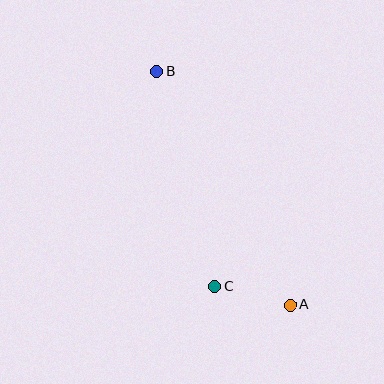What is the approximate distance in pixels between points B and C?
The distance between B and C is approximately 223 pixels.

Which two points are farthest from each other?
Points A and B are farthest from each other.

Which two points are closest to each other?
Points A and C are closest to each other.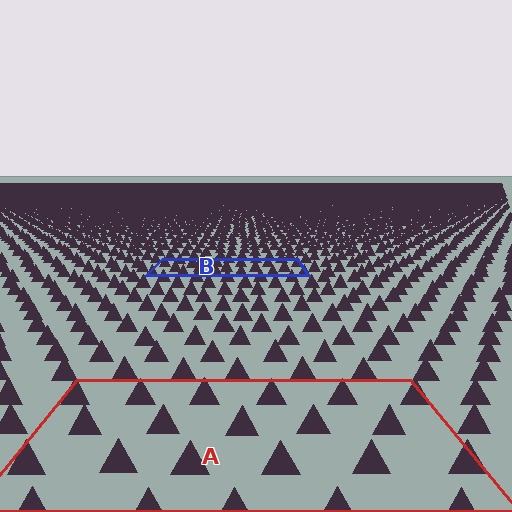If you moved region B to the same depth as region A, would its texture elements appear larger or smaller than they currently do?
They would appear larger. At a closer depth, the same texture elements are projected at a bigger on-screen size.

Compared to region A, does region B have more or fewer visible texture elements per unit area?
Region B has more texture elements per unit area — they are packed more densely because it is farther away.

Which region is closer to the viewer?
Region A is closer. The texture elements there are larger and more spread out.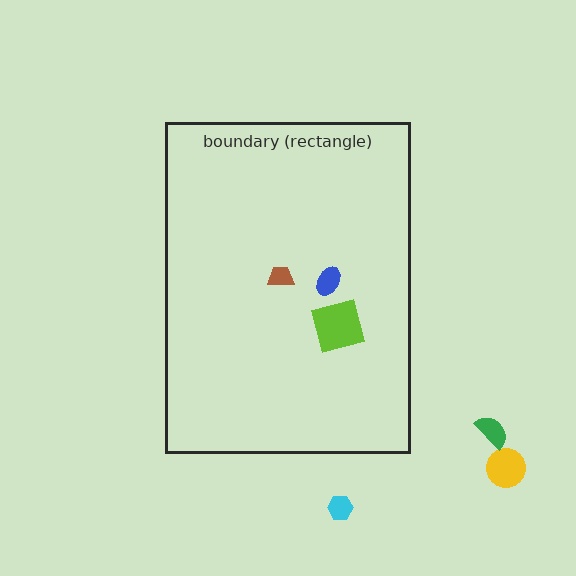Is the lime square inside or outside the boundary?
Inside.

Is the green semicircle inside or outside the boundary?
Outside.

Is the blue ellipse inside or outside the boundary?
Inside.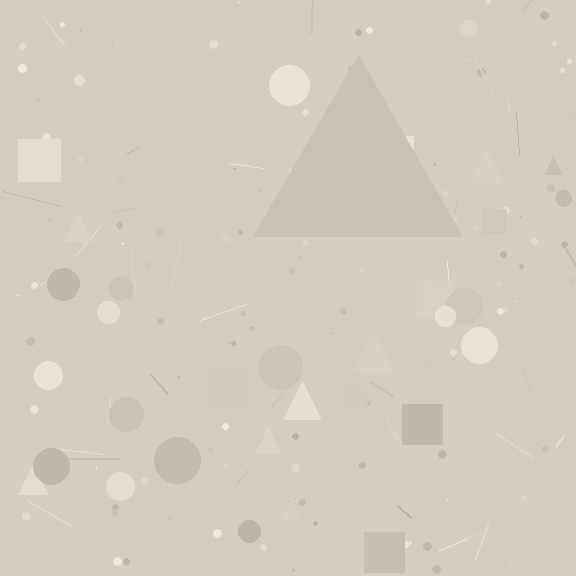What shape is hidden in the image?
A triangle is hidden in the image.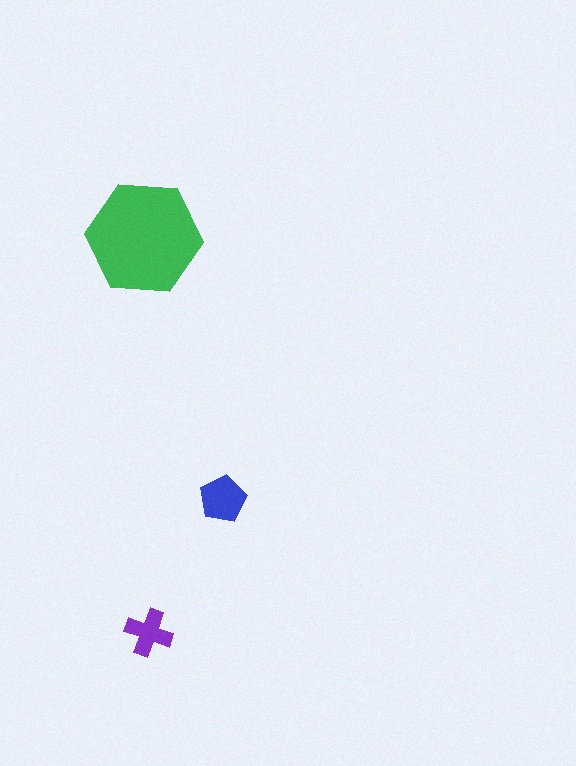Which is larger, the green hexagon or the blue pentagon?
The green hexagon.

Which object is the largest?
The green hexagon.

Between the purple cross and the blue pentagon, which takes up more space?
The blue pentagon.